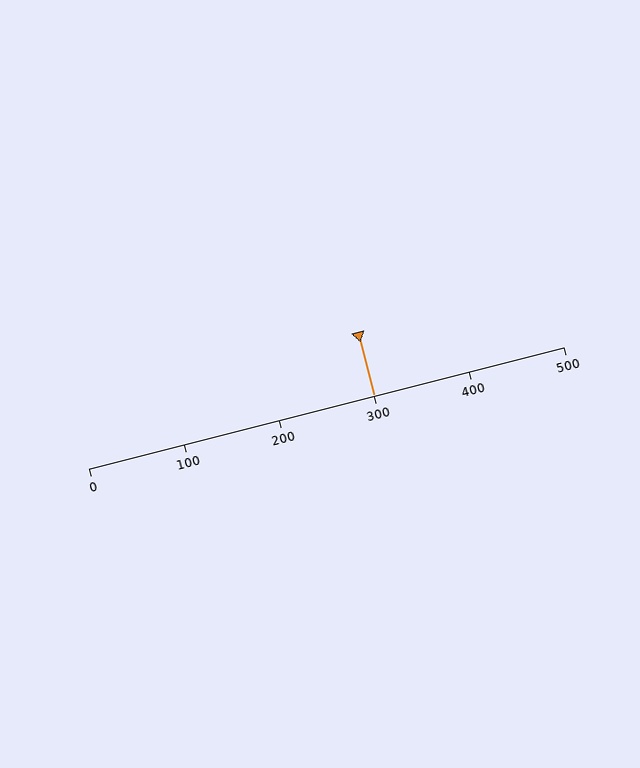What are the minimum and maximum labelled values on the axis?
The axis runs from 0 to 500.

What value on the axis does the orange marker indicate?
The marker indicates approximately 300.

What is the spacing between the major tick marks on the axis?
The major ticks are spaced 100 apart.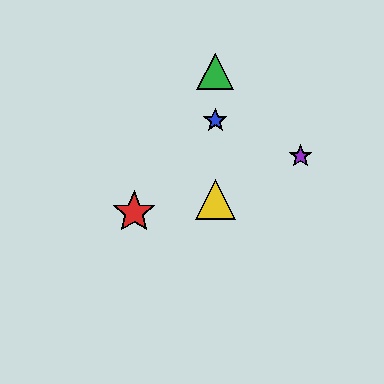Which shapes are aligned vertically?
The blue star, the green triangle, the yellow triangle are aligned vertically.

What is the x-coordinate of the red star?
The red star is at x≈134.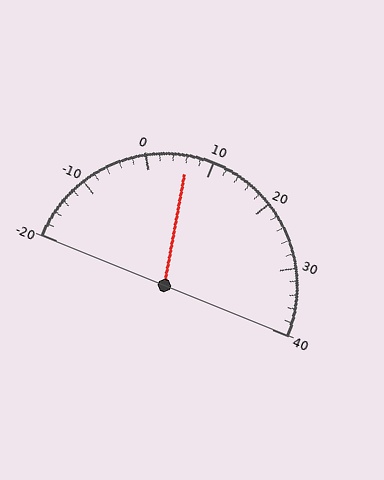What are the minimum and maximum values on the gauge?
The gauge ranges from -20 to 40.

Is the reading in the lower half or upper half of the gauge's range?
The reading is in the lower half of the range (-20 to 40).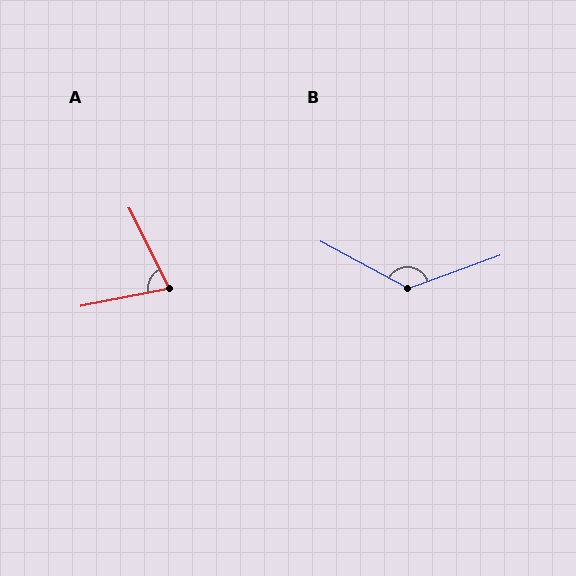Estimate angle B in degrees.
Approximately 132 degrees.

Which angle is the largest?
B, at approximately 132 degrees.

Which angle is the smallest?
A, at approximately 75 degrees.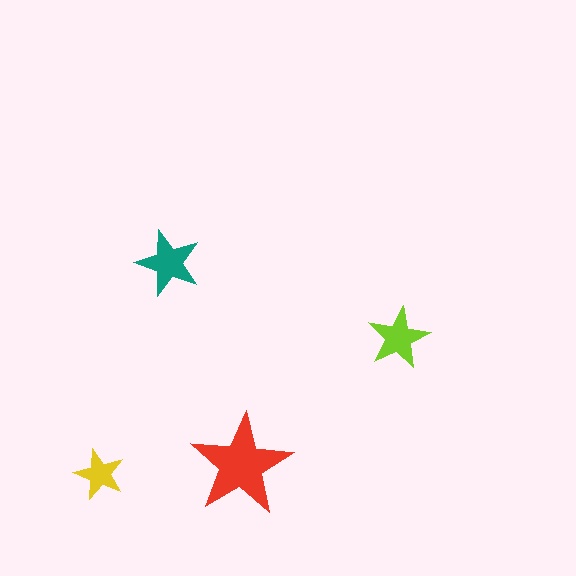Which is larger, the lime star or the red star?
The red one.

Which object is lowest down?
The yellow star is bottommost.